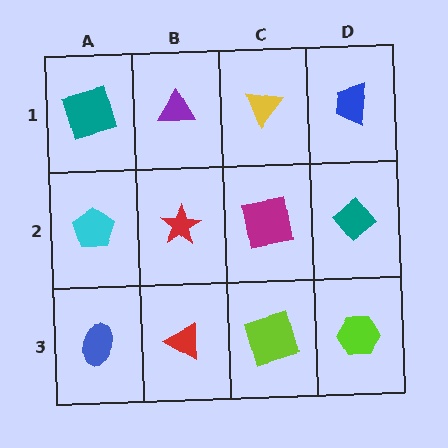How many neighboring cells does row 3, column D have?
2.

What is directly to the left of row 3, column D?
A lime square.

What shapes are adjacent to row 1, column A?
A cyan pentagon (row 2, column A), a purple triangle (row 1, column B).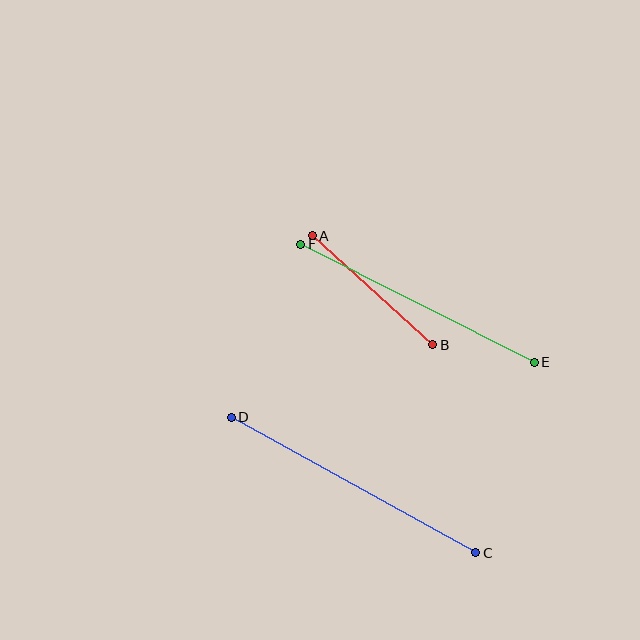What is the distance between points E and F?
The distance is approximately 261 pixels.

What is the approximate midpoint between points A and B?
The midpoint is at approximately (372, 290) pixels.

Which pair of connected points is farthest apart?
Points C and D are farthest apart.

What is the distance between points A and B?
The distance is approximately 162 pixels.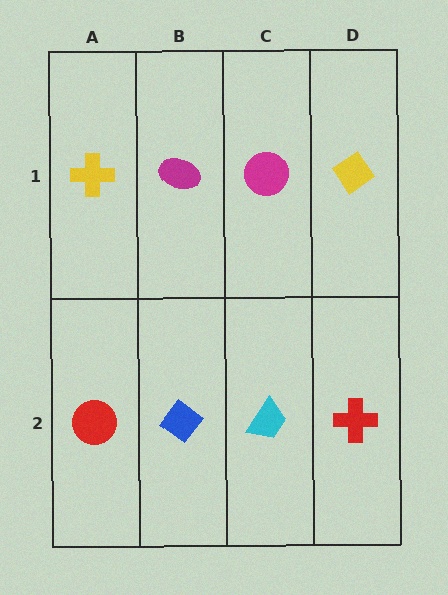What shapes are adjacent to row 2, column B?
A magenta ellipse (row 1, column B), a red circle (row 2, column A), a cyan trapezoid (row 2, column C).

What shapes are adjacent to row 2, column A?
A yellow cross (row 1, column A), a blue diamond (row 2, column B).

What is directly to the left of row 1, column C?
A magenta ellipse.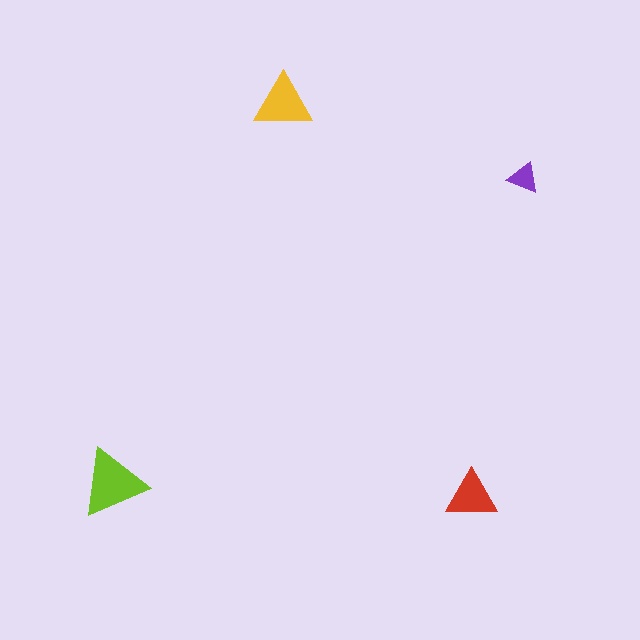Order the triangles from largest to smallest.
the lime one, the yellow one, the red one, the purple one.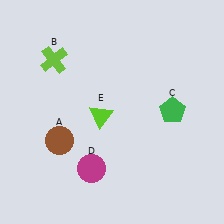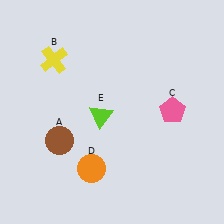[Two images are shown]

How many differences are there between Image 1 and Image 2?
There are 3 differences between the two images.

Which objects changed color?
B changed from lime to yellow. C changed from green to pink. D changed from magenta to orange.